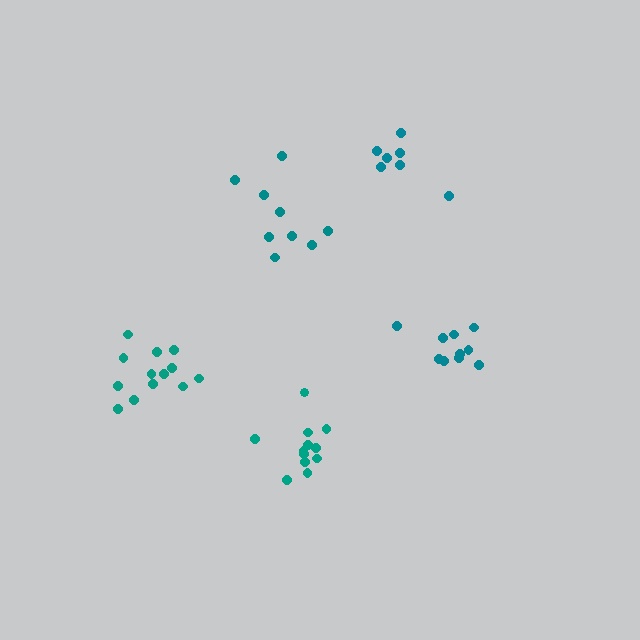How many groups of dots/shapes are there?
There are 5 groups.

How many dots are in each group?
Group 1: 9 dots, Group 2: 12 dots, Group 3: 13 dots, Group 4: 7 dots, Group 5: 10 dots (51 total).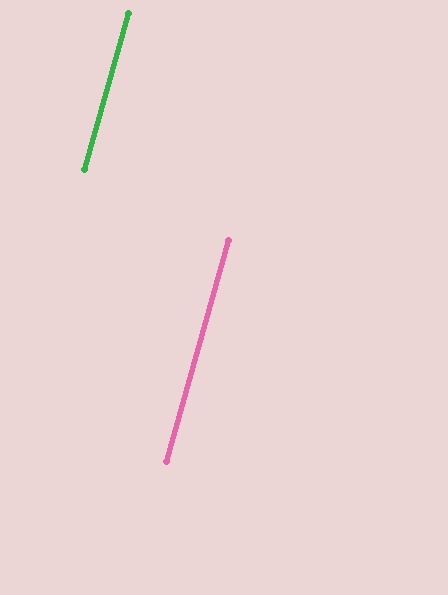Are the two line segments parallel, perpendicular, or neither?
Parallel — their directions differ by only 0.0°.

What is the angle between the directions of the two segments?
Approximately 0 degrees.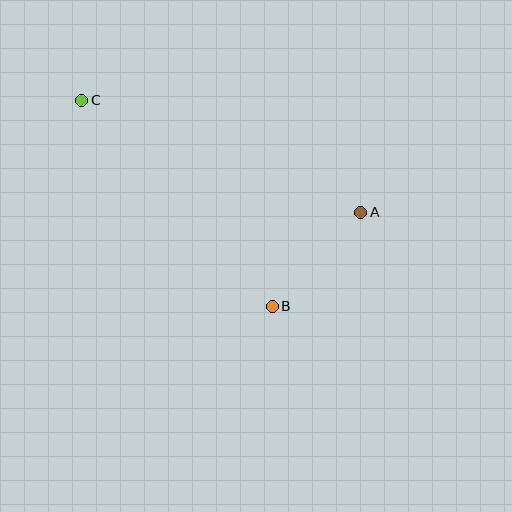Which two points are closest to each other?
Points A and B are closest to each other.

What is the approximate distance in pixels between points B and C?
The distance between B and C is approximately 280 pixels.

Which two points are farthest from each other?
Points A and C are farthest from each other.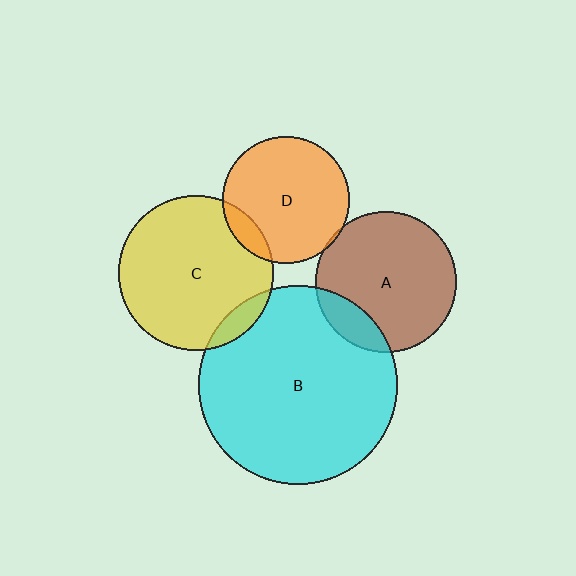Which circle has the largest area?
Circle B (cyan).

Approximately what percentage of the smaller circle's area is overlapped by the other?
Approximately 10%.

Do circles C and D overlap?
Yes.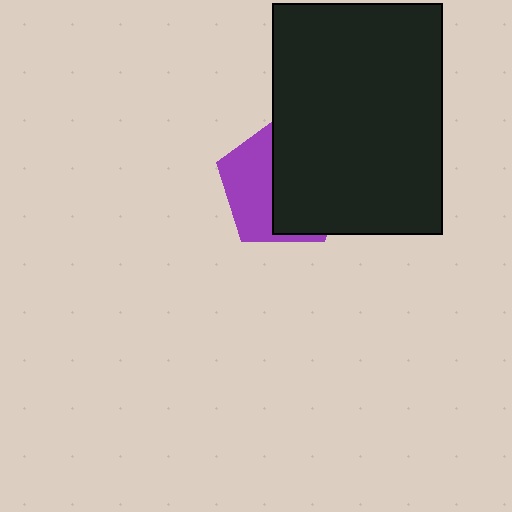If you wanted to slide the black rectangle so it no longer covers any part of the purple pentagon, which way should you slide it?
Slide it right — that is the most direct way to separate the two shapes.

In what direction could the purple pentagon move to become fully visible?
The purple pentagon could move left. That would shift it out from behind the black rectangle entirely.